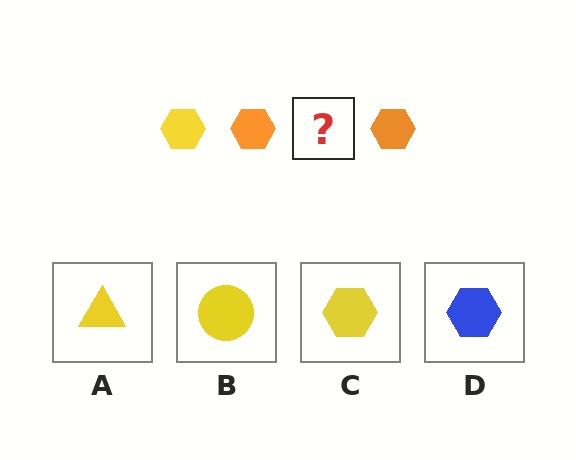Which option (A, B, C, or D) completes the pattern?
C.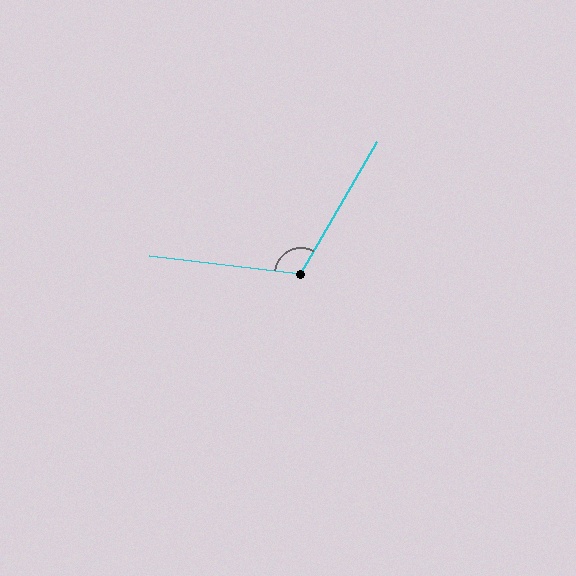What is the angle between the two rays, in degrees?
Approximately 113 degrees.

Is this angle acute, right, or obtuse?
It is obtuse.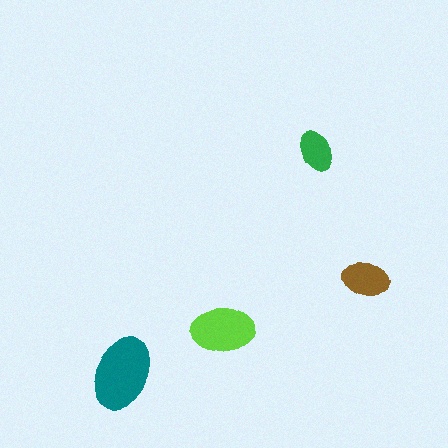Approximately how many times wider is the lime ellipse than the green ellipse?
About 1.5 times wider.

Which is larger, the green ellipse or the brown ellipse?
The brown one.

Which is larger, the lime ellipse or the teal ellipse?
The teal one.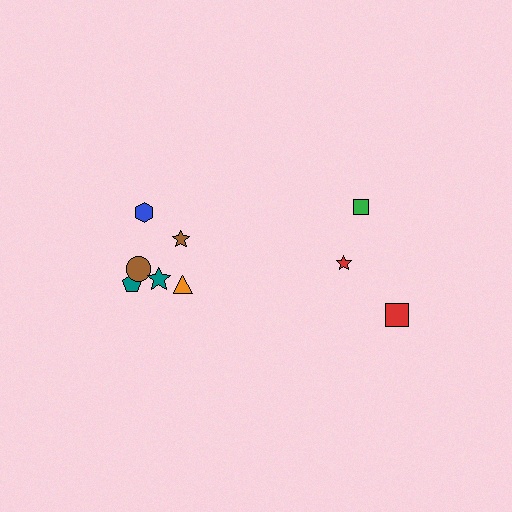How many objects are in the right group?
There are 3 objects.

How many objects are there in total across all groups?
There are 9 objects.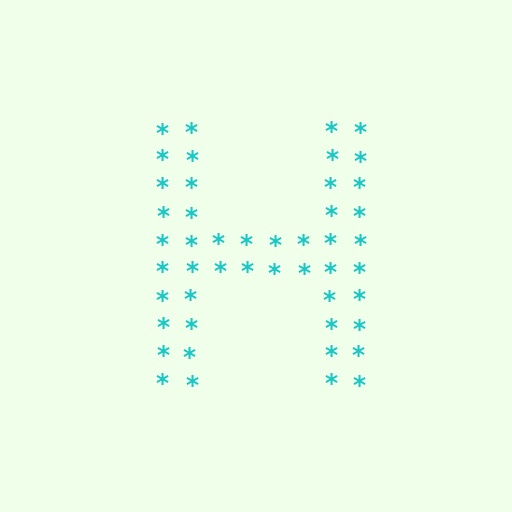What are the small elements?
The small elements are asterisks.